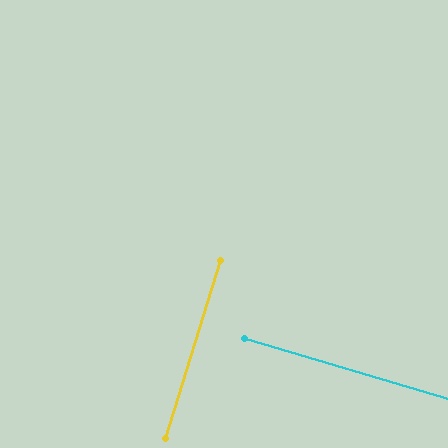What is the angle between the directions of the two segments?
Approximately 89 degrees.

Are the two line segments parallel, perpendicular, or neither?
Perpendicular — they meet at approximately 89°.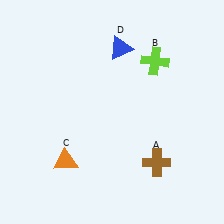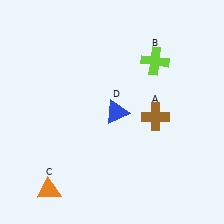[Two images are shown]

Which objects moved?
The objects that moved are: the brown cross (A), the orange triangle (C), the blue triangle (D).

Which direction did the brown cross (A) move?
The brown cross (A) moved up.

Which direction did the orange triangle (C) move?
The orange triangle (C) moved down.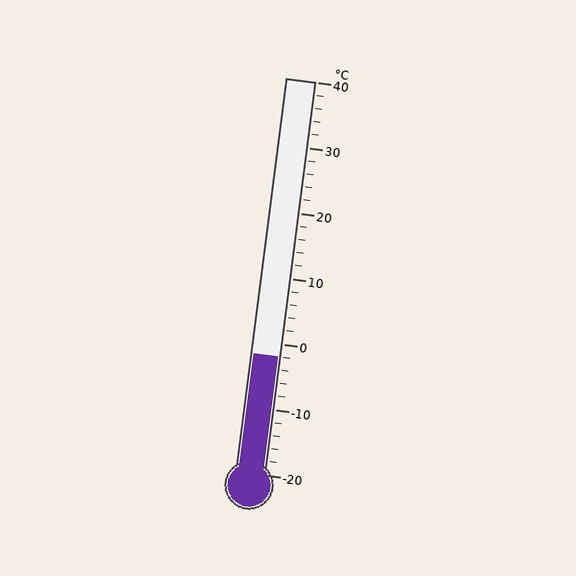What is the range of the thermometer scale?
The thermometer scale ranges from -20°C to 40°C.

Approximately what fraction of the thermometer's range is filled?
The thermometer is filled to approximately 30% of its range.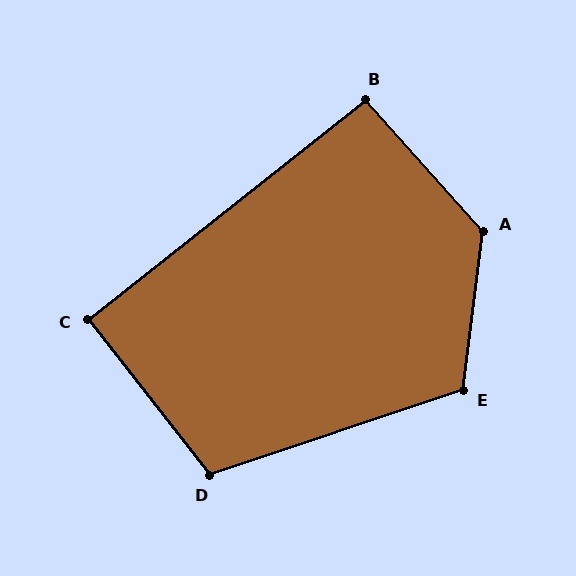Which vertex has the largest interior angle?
A, at approximately 131 degrees.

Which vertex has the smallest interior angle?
C, at approximately 90 degrees.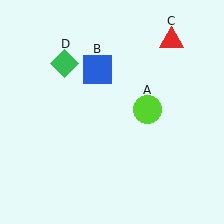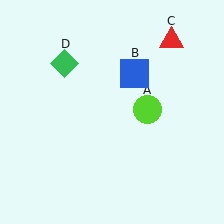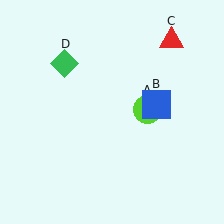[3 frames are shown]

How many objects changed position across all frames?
1 object changed position: blue square (object B).